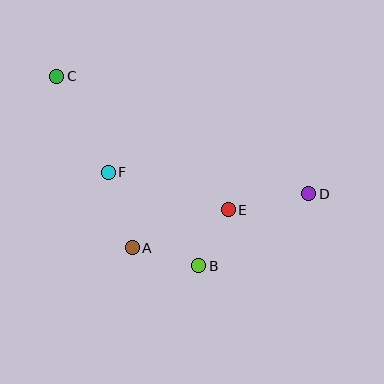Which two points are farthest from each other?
Points C and D are farthest from each other.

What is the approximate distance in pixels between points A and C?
The distance between A and C is approximately 188 pixels.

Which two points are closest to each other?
Points B and E are closest to each other.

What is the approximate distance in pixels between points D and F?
The distance between D and F is approximately 201 pixels.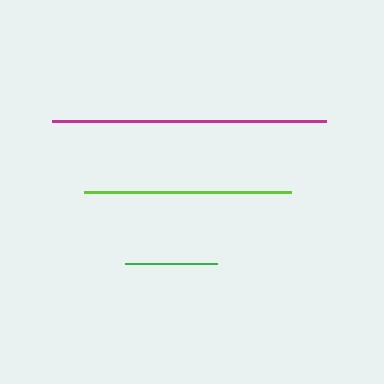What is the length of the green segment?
The green segment is approximately 92 pixels long.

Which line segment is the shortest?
The green line is the shortest at approximately 92 pixels.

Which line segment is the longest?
The magenta line is the longest at approximately 274 pixels.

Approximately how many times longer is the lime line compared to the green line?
The lime line is approximately 2.3 times the length of the green line.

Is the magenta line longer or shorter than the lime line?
The magenta line is longer than the lime line.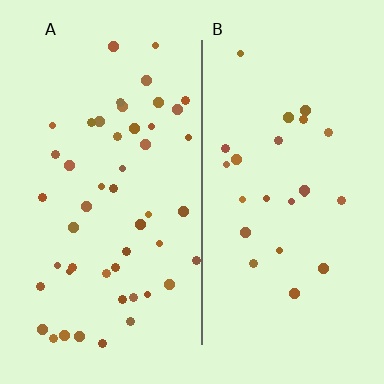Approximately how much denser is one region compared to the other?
Approximately 2.0× — region A over region B.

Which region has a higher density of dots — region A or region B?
A (the left).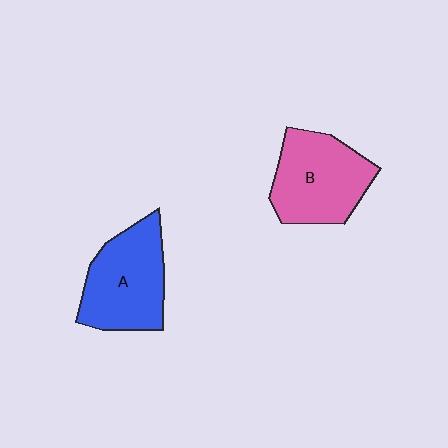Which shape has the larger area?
Shape A (blue).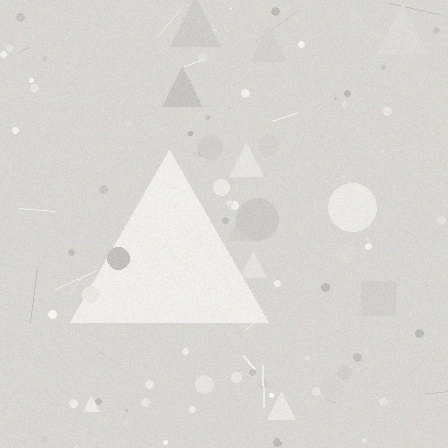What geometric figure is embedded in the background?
A triangle is embedded in the background.